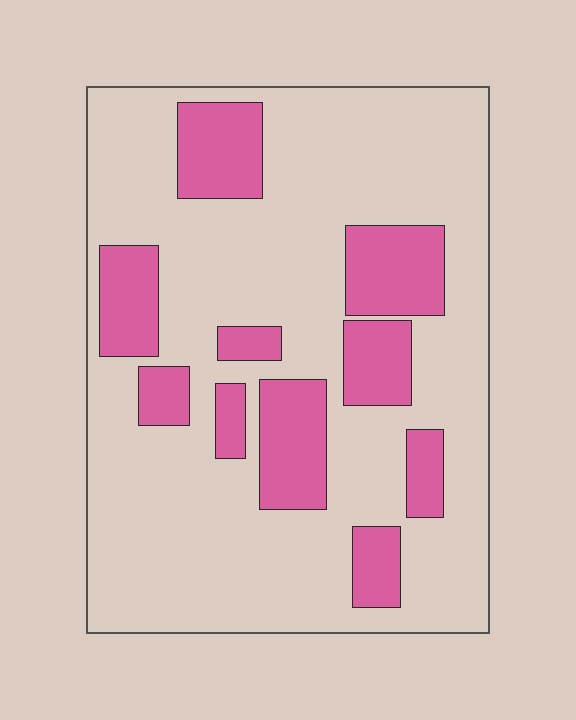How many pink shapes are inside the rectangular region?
10.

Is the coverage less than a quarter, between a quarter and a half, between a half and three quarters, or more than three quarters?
Less than a quarter.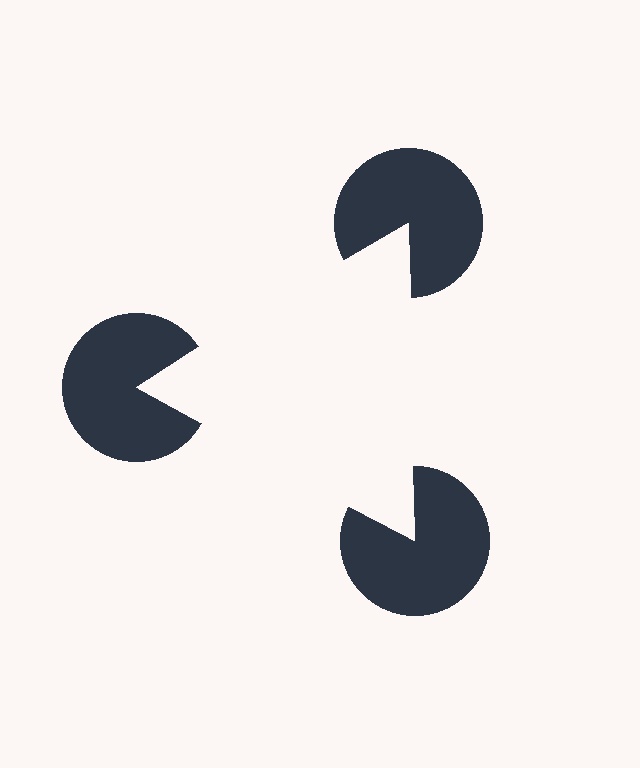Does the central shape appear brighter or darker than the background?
It typically appears slightly brighter than the background, even though no actual brightness change is drawn.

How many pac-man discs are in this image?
There are 3 — one at each vertex of the illusory triangle.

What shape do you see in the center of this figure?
An illusory triangle — its edges are inferred from the aligned wedge cuts in the pac-man discs, not physically drawn.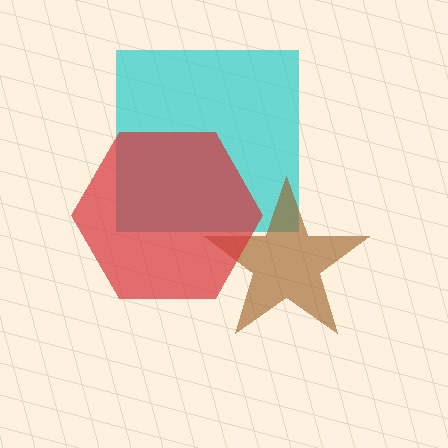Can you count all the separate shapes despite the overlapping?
Yes, there are 3 separate shapes.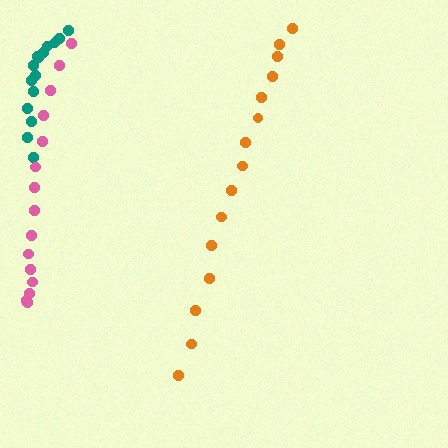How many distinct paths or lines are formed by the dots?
There are 3 distinct paths.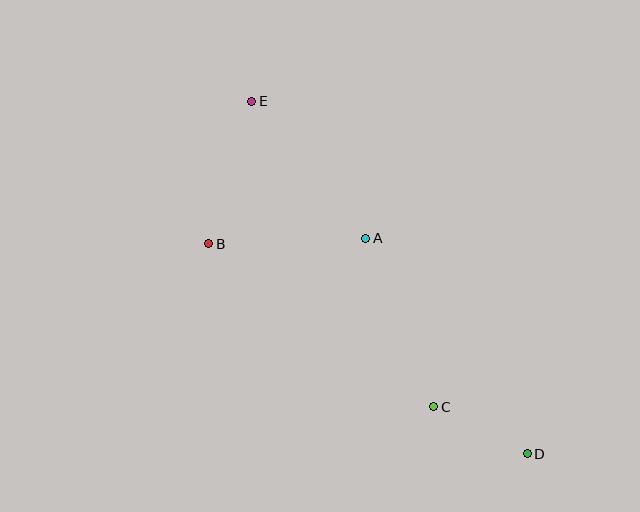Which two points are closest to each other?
Points C and D are closest to each other.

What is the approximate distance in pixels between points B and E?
The distance between B and E is approximately 149 pixels.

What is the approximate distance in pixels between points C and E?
The distance between C and E is approximately 356 pixels.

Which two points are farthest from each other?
Points D and E are farthest from each other.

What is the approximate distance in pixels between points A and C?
The distance between A and C is approximately 182 pixels.